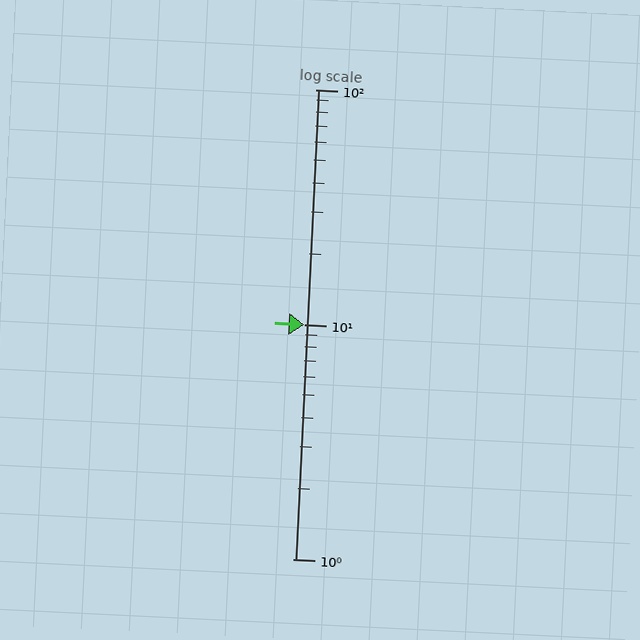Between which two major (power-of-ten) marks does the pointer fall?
The pointer is between 10 and 100.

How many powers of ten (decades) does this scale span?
The scale spans 2 decades, from 1 to 100.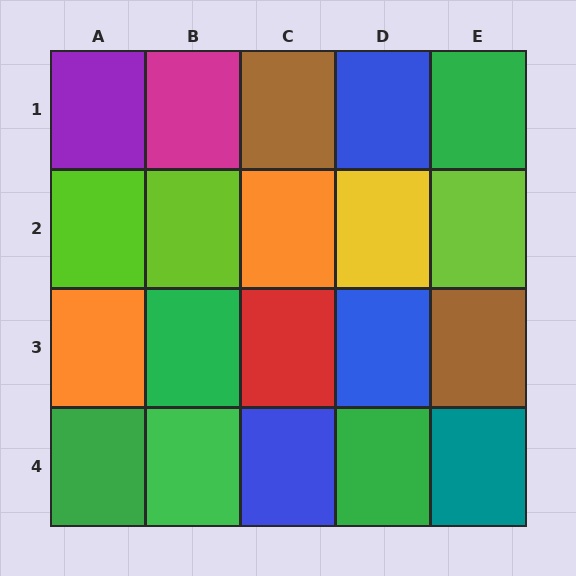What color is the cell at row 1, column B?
Magenta.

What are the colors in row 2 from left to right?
Lime, lime, orange, yellow, lime.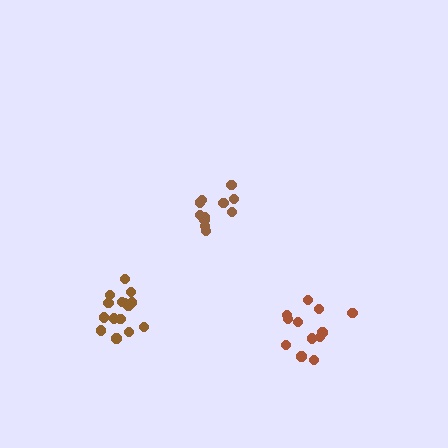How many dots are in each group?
Group 1: 11 dots, Group 2: 15 dots, Group 3: 13 dots (39 total).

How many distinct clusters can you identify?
There are 3 distinct clusters.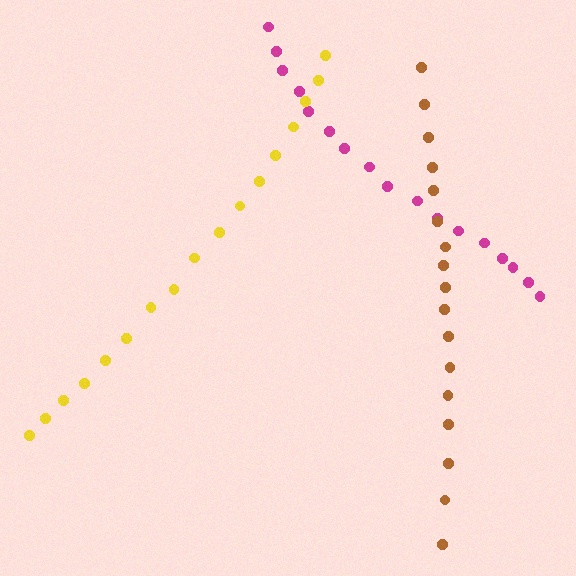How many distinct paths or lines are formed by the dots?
There are 3 distinct paths.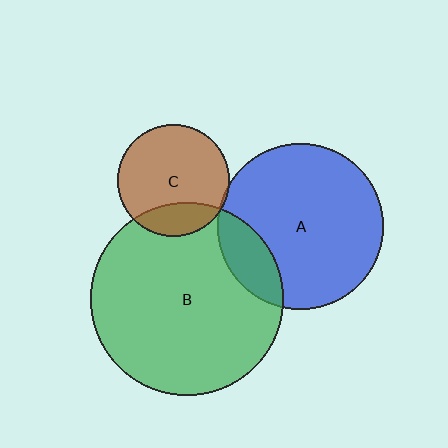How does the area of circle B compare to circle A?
Approximately 1.3 times.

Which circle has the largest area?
Circle B (green).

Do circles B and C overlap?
Yes.